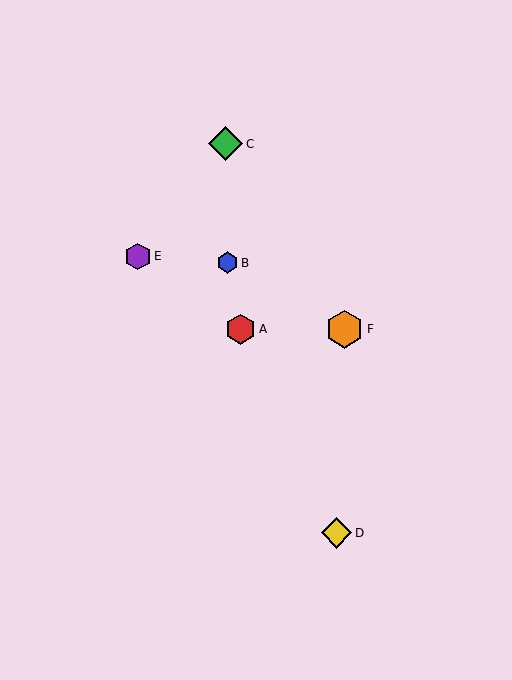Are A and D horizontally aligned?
No, A is at y≈329 and D is at y≈533.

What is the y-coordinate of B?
Object B is at y≈263.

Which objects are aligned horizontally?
Objects A, F are aligned horizontally.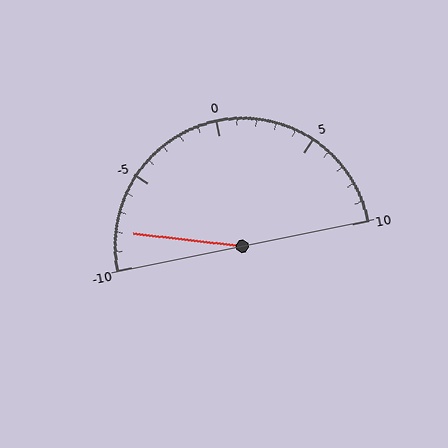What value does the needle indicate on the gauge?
The needle indicates approximately -8.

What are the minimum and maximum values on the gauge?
The gauge ranges from -10 to 10.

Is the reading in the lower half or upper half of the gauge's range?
The reading is in the lower half of the range (-10 to 10).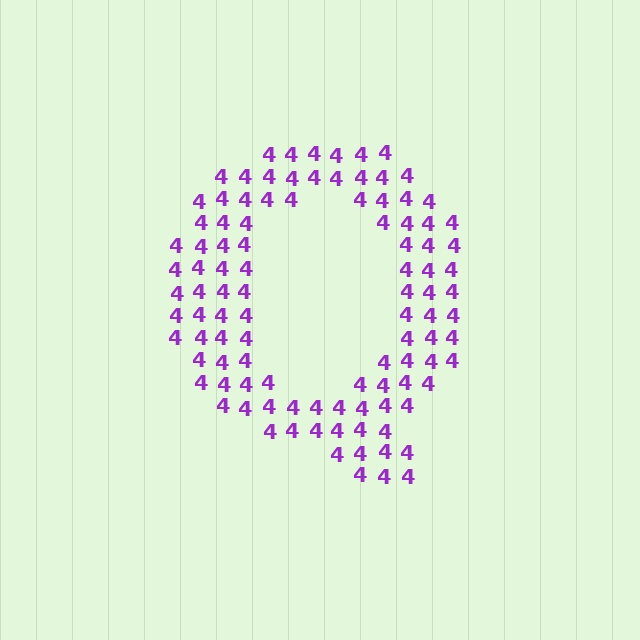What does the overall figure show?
The overall figure shows the letter Q.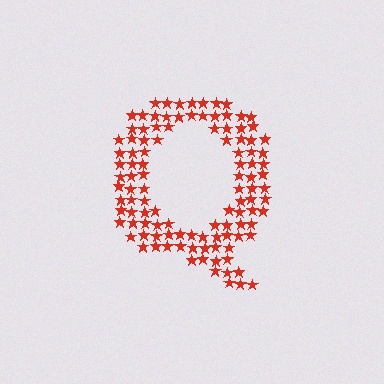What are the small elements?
The small elements are stars.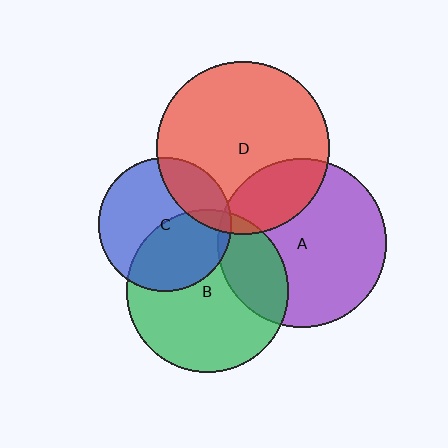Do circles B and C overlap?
Yes.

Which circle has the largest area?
Circle D (red).